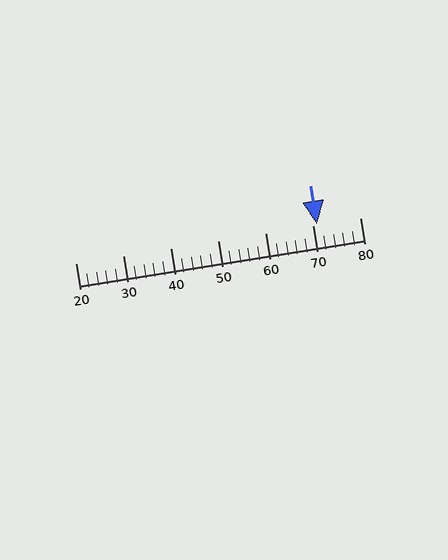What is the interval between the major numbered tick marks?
The major tick marks are spaced 10 units apart.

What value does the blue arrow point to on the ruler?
The blue arrow points to approximately 71.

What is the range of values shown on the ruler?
The ruler shows values from 20 to 80.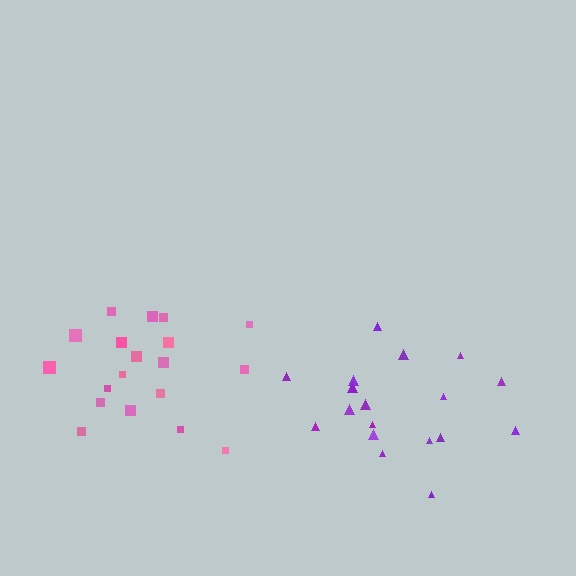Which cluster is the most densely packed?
Pink.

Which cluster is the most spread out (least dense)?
Purple.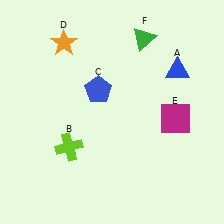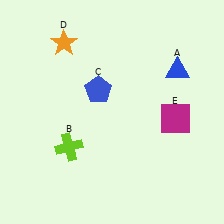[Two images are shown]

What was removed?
The green triangle (F) was removed in Image 2.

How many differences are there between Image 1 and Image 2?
There is 1 difference between the two images.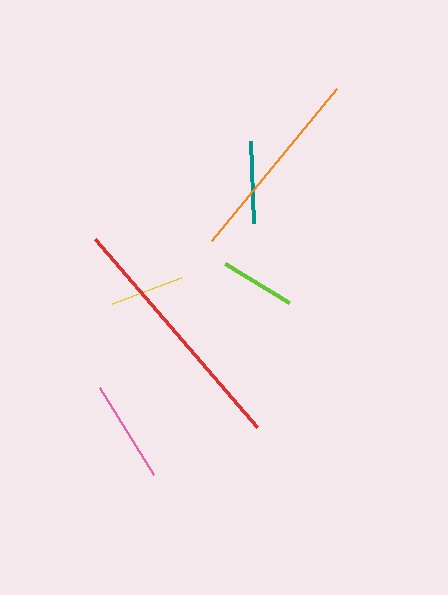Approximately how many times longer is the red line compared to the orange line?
The red line is approximately 1.3 times the length of the orange line.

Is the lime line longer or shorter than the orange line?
The orange line is longer than the lime line.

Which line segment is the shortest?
The yellow line is the shortest at approximately 74 pixels.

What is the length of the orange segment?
The orange segment is approximately 197 pixels long.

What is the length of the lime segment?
The lime segment is approximately 75 pixels long.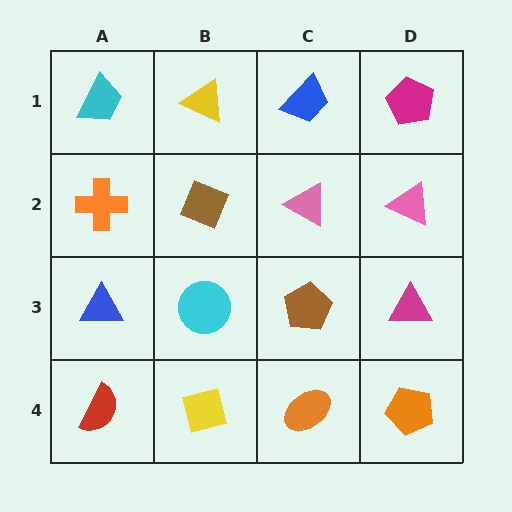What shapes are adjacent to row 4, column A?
A blue triangle (row 3, column A), a yellow square (row 4, column B).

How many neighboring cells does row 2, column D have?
3.